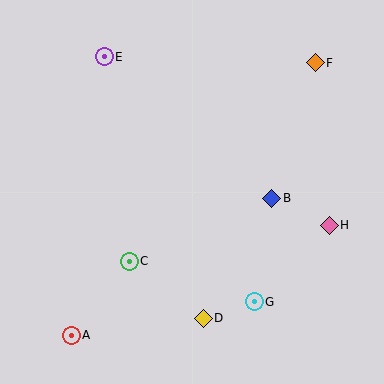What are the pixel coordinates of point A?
Point A is at (71, 335).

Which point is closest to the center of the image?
Point B at (272, 198) is closest to the center.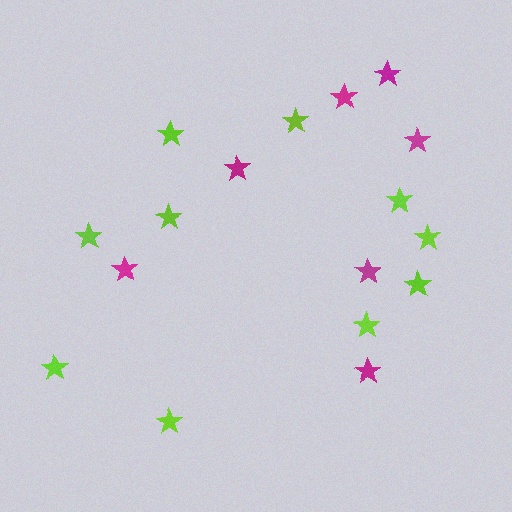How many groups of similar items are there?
There are 2 groups: one group of magenta stars (7) and one group of lime stars (10).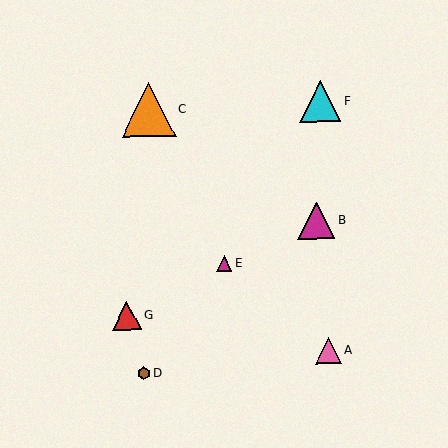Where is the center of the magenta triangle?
The center of the magenta triangle is at (316, 221).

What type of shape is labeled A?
Shape A is a pink triangle.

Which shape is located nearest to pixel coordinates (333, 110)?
The cyan triangle (labeled F) at (320, 101) is nearest to that location.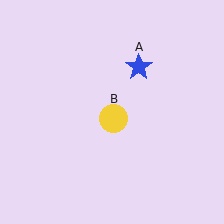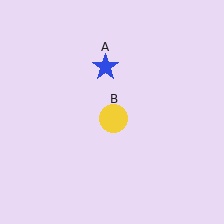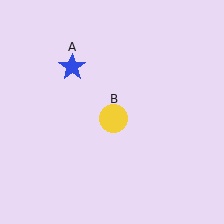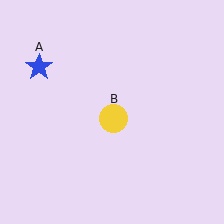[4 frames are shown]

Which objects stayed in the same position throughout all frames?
Yellow circle (object B) remained stationary.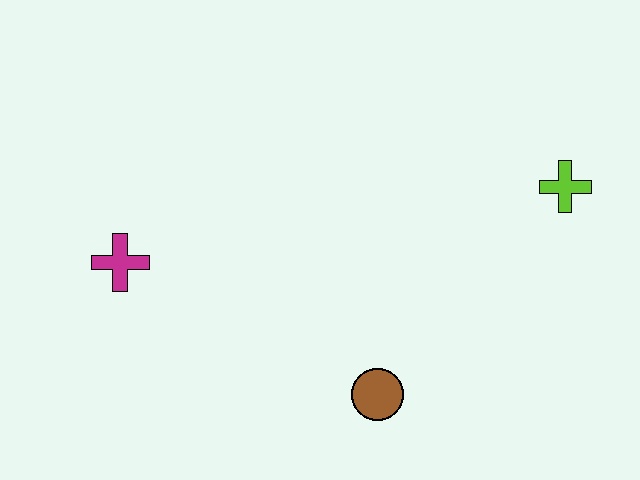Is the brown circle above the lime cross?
No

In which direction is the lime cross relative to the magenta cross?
The lime cross is to the right of the magenta cross.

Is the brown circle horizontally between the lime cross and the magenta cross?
Yes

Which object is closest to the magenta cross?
The brown circle is closest to the magenta cross.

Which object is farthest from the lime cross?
The magenta cross is farthest from the lime cross.